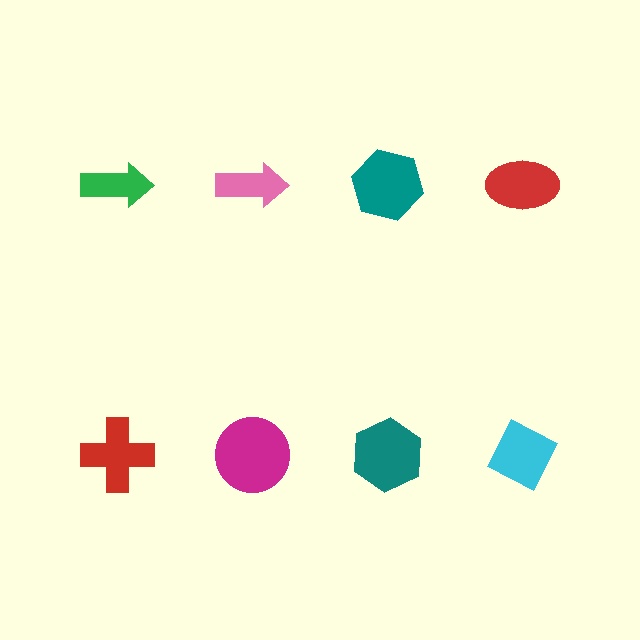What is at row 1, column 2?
A pink arrow.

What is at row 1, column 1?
A green arrow.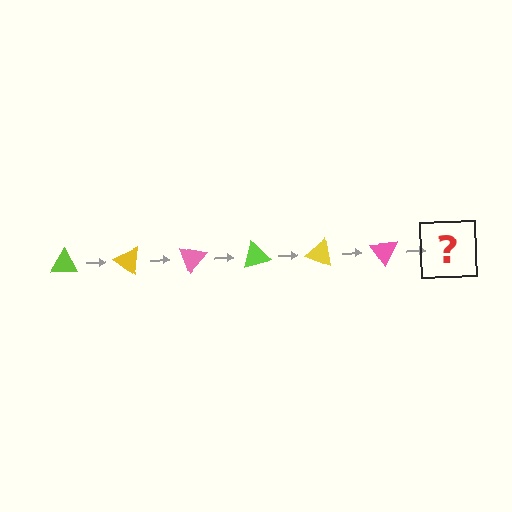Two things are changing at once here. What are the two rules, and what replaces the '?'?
The two rules are that it rotates 35 degrees each step and the color cycles through lime, yellow, and pink. The '?' should be a lime triangle, rotated 210 degrees from the start.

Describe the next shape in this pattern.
It should be a lime triangle, rotated 210 degrees from the start.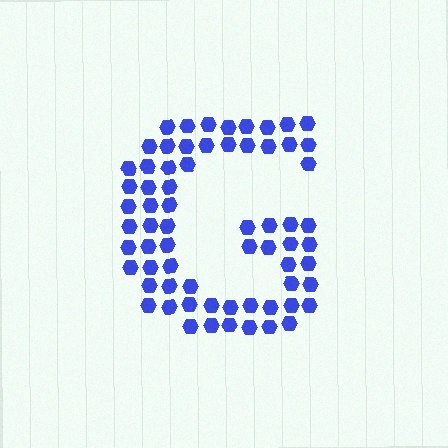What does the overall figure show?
The overall figure shows the letter G.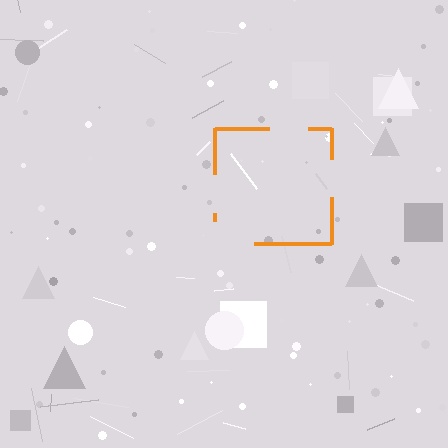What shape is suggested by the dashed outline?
The dashed outline suggests a square.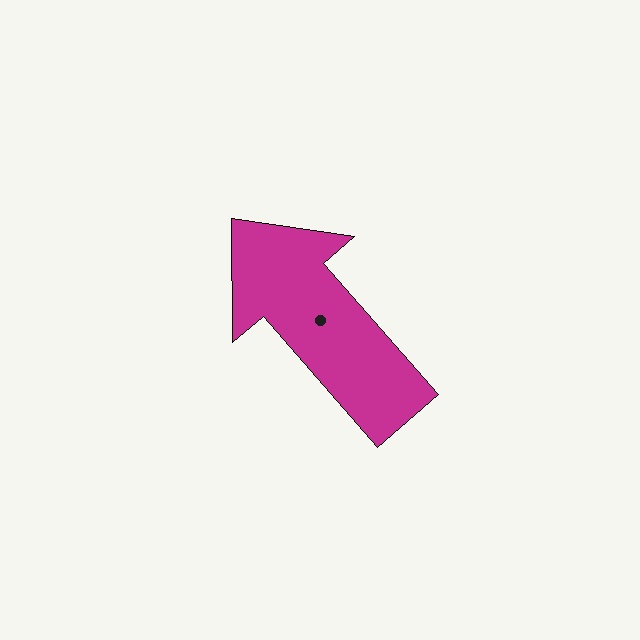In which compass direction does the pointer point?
Northwest.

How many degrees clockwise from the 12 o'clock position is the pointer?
Approximately 319 degrees.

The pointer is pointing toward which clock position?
Roughly 11 o'clock.